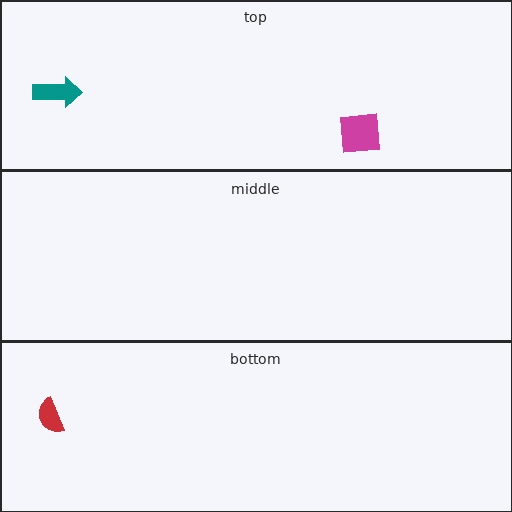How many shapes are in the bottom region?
1.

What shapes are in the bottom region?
The red semicircle.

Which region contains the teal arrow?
The top region.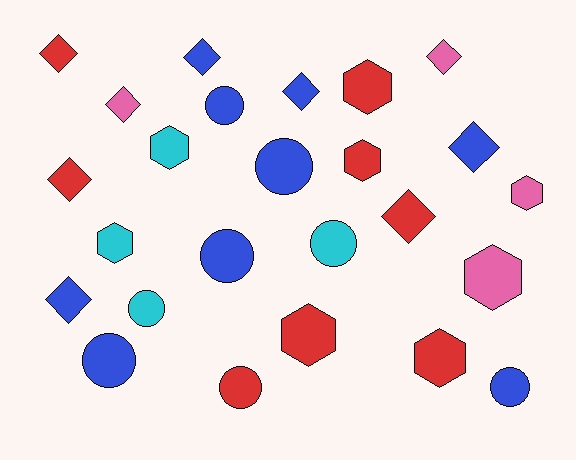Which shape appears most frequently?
Diamond, with 9 objects.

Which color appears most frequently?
Blue, with 9 objects.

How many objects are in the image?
There are 25 objects.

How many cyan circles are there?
There are 2 cyan circles.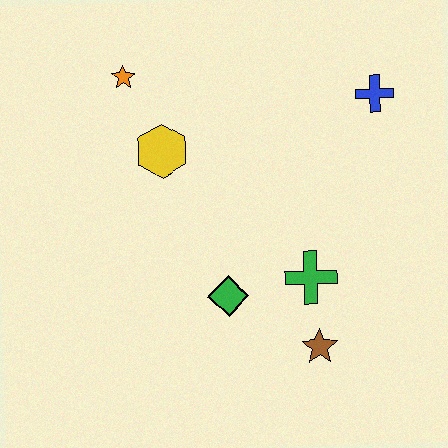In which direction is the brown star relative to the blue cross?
The brown star is below the blue cross.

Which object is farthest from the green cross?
The orange star is farthest from the green cross.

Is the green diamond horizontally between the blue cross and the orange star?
Yes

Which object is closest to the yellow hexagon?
The orange star is closest to the yellow hexagon.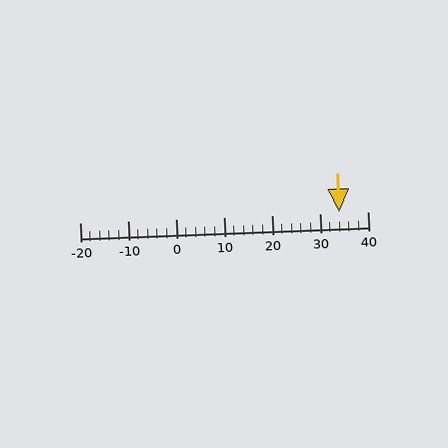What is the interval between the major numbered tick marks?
The major tick marks are spaced 10 units apart.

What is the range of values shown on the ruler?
The ruler shows values from -20 to 40.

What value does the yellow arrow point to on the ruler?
The yellow arrow points to approximately 34.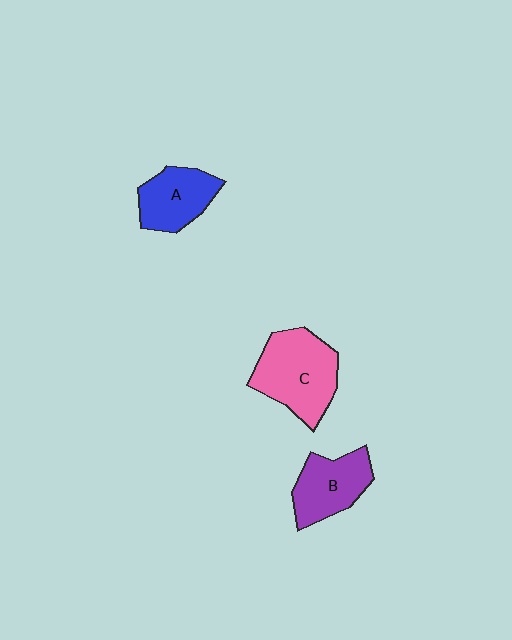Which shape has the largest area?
Shape C (pink).